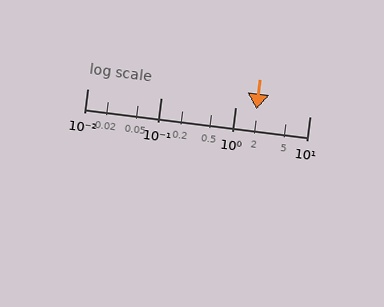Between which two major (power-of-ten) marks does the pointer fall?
The pointer is between 1 and 10.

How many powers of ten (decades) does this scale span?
The scale spans 3 decades, from 0.01 to 10.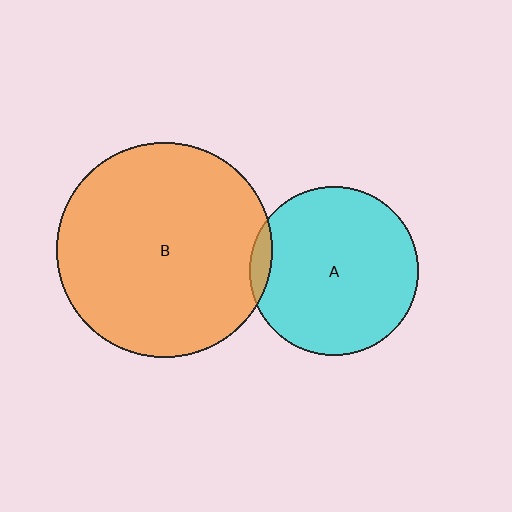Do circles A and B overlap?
Yes.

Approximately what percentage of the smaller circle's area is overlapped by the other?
Approximately 5%.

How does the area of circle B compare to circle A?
Approximately 1.6 times.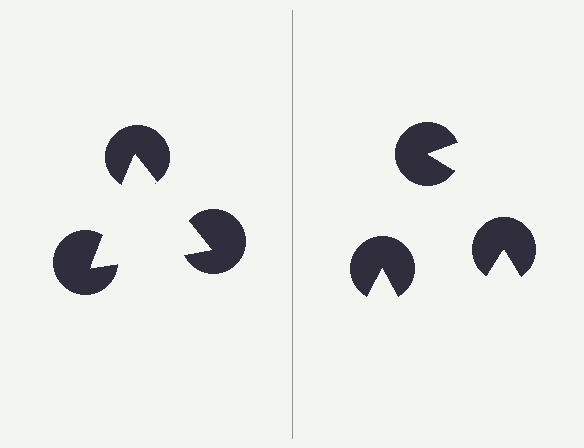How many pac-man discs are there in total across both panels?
6 — 3 on each side.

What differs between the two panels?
The pac-man discs are positioned identically on both sides; only the wedge orientations differ. On the left they align to a triangle; on the right they are misaligned.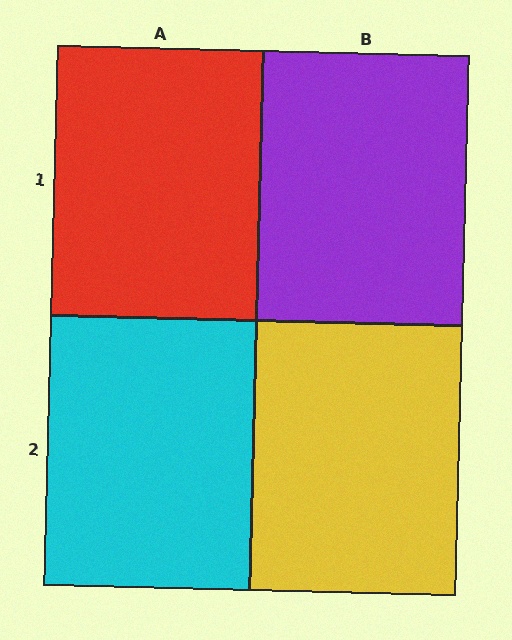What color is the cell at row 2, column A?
Cyan.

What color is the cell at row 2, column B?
Yellow.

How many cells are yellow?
1 cell is yellow.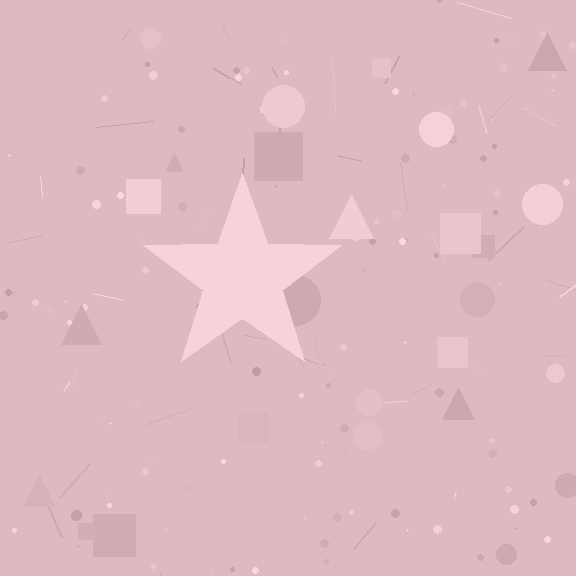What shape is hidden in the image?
A star is hidden in the image.